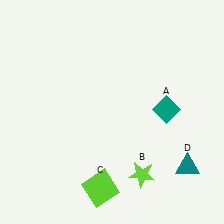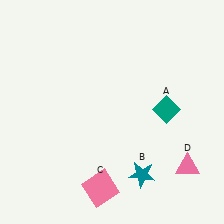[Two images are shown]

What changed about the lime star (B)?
In Image 1, B is lime. In Image 2, it changed to teal.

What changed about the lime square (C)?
In Image 1, C is lime. In Image 2, it changed to pink.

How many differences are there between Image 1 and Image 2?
There are 3 differences between the two images.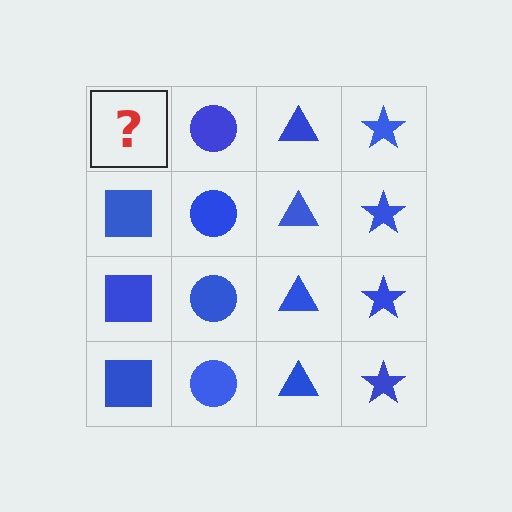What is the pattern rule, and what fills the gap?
The rule is that each column has a consistent shape. The gap should be filled with a blue square.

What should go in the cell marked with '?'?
The missing cell should contain a blue square.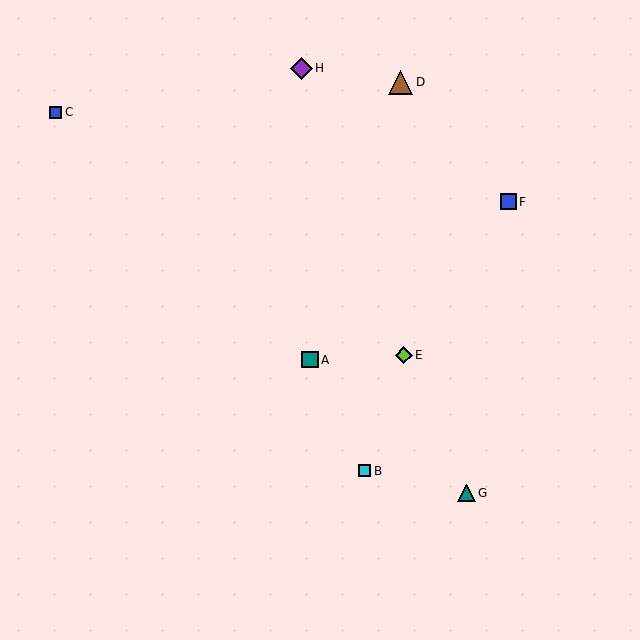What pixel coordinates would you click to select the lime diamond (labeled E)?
Click at (404, 355) to select the lime diamond E.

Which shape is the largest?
The brown triangle (labeled D) is the largest.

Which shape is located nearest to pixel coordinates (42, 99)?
The blue square (labeled C) at (55, 112) is nearest to that location.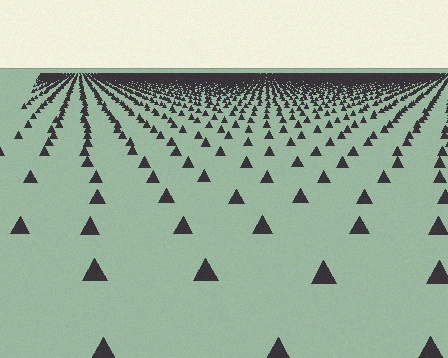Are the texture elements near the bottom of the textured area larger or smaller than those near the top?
Larger. Near the bottom, elements are closer to the viewer and appear at a bigger on-screen size.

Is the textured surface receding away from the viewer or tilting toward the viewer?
The surface is receding away from the viewer. Texture elements get smaller and denser toward the top.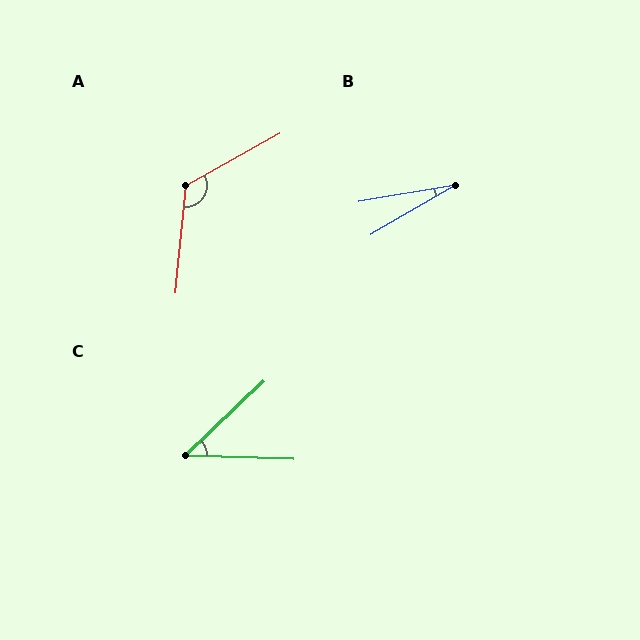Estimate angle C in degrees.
Approximately 46 degrees.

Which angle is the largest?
A, at approximately 125 degrees.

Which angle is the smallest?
B, at approximately 20 degrees.